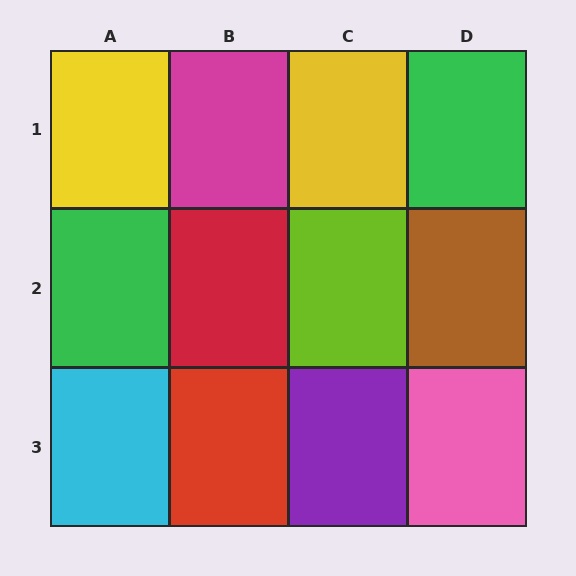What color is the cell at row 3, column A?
Cyan.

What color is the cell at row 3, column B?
Red.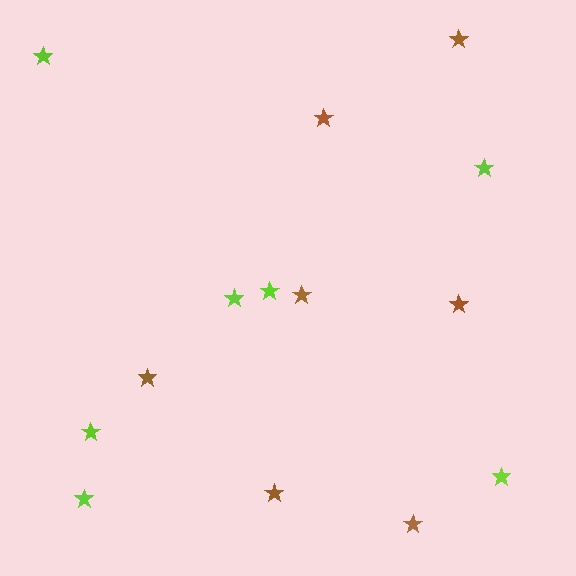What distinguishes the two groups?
There are 2 groups: one group of brown stars (7) and one group of lime stars (7).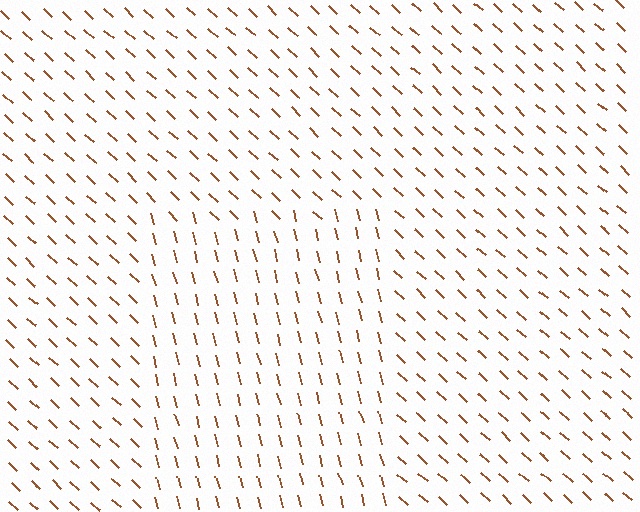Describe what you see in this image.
The image is filled with small brown line segments. A rectangle region in the image has lines oriented differently from the surrounding lines, creating a visible texture boundary.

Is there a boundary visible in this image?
Yes, there is a texture boundary formed by a change in line orientation.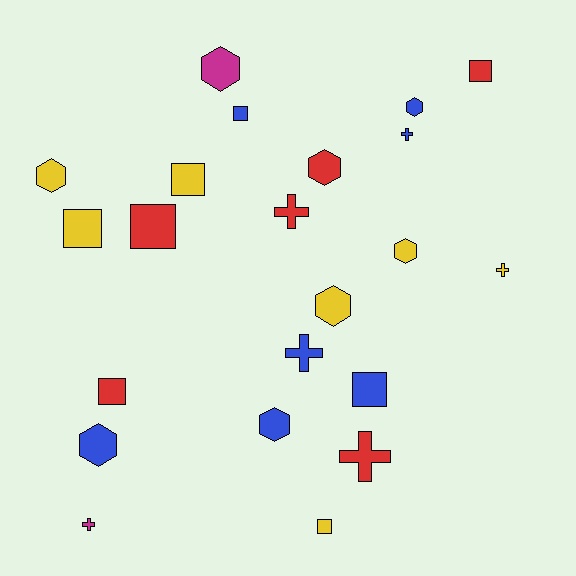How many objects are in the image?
There are 22 objects.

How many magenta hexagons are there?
There is 1 magenta hexagon.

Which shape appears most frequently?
Hexagon, with 8 objects.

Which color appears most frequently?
Yellow, with 7 objects.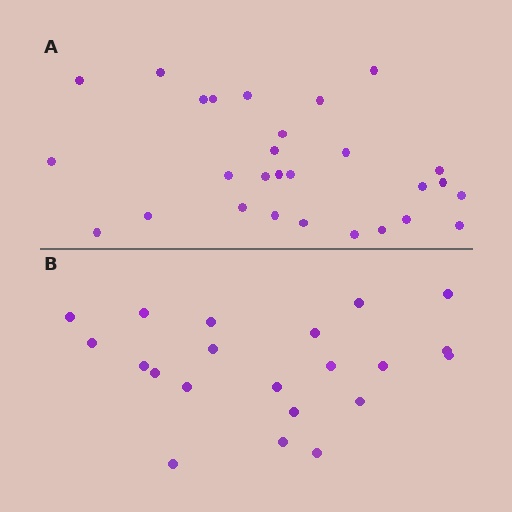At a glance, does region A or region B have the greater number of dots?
Region A (the top region) has more dots.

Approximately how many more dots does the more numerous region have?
Region A has roughly 8 or so more dots than region B.